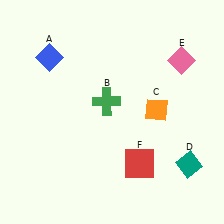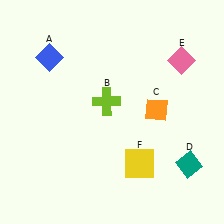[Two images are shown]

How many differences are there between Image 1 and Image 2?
There are 2 differences between the two images.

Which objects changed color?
B changed from green to lime. F changed from red to yellow.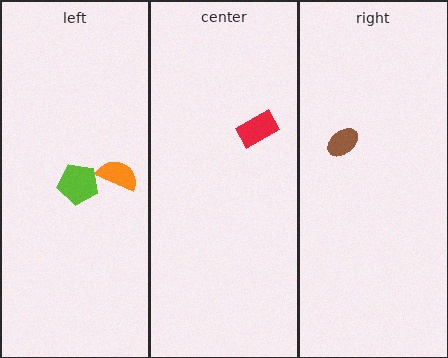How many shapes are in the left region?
2.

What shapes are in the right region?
The brown ellipse.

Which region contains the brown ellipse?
The right region.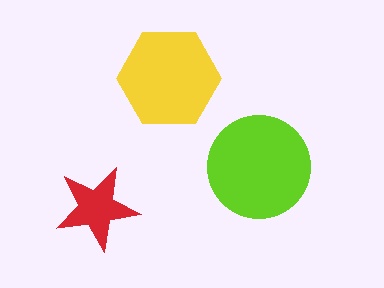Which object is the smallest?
The red star.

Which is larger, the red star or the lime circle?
The lime circle.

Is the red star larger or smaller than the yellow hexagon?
Smaller.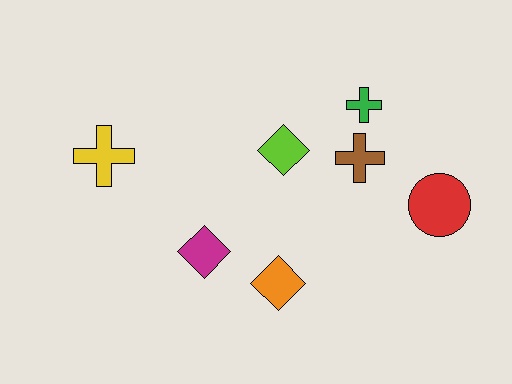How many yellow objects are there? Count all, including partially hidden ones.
There is 1 yellow object.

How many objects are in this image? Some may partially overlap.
There are 7 objects.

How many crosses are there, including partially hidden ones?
There are 3 crosses.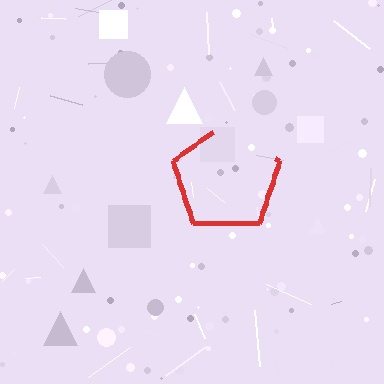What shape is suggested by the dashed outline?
The dashed outline suggests a pentagon.